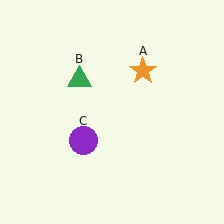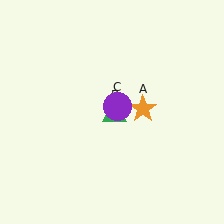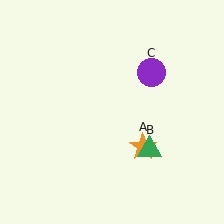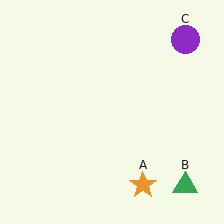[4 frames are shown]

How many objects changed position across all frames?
3 objects changed position: orange star (object A), green triangle (object B), purple circle (object C).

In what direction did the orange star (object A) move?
The orange star (object A) moved down.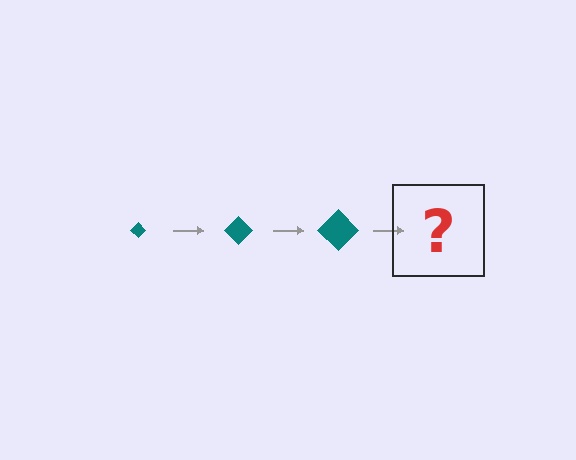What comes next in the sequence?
The next element should be a teal diamond, larger than the previous one.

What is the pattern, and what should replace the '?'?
The pattern is that the diamond gets progressively larger each step. The '?' should be a teal diamond, larger than the previous one.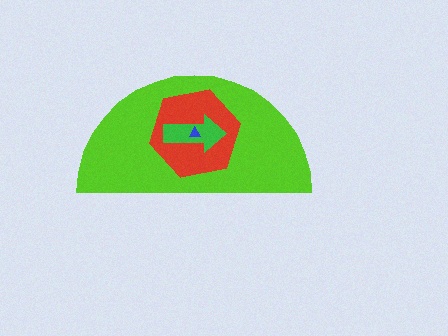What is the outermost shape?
The lime semicircle.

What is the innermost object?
The blue triangle.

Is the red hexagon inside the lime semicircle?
Yes.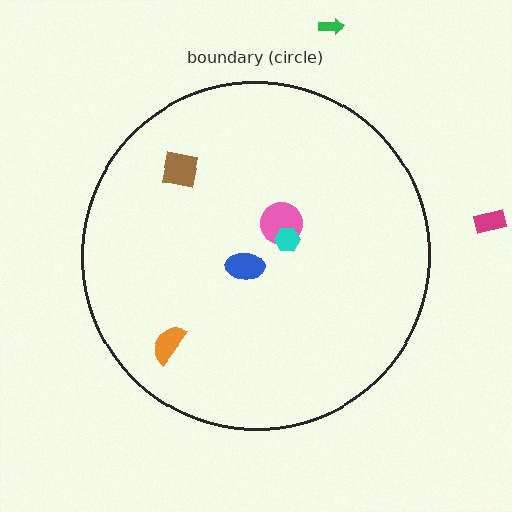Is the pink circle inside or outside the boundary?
Inside.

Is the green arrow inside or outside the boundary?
Outside.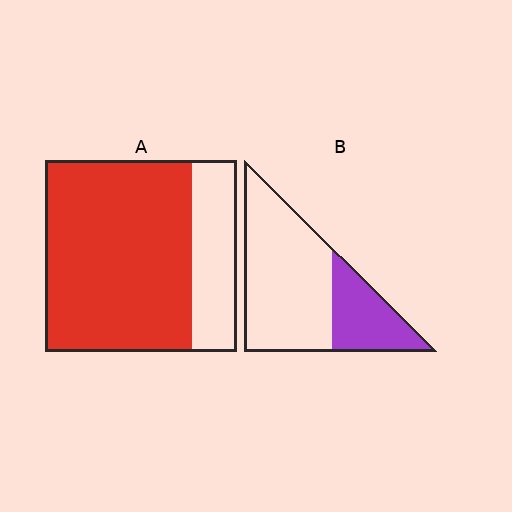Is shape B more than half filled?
No.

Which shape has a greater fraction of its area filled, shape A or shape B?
Shape A.